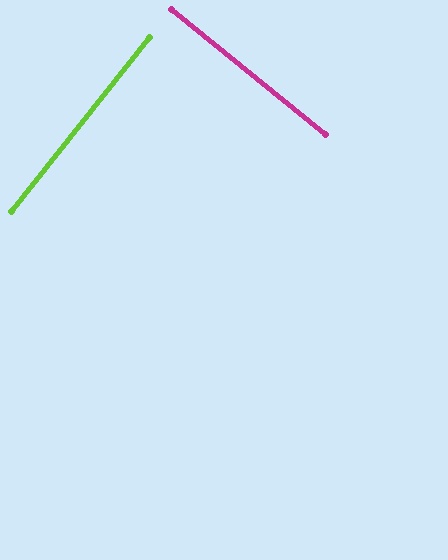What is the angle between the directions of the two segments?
Approximately 89 degrees.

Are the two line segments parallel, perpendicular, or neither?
Perpendicular — they meet at approximately 89°.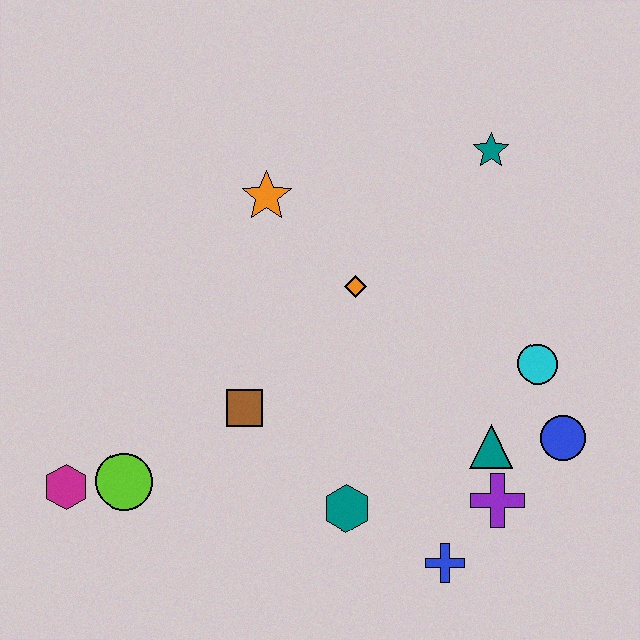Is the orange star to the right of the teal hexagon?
No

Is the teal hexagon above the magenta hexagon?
No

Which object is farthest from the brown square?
The teal star is farthest from the brown square.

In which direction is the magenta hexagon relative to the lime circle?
The magenta hexagon is to the left of the lime circle.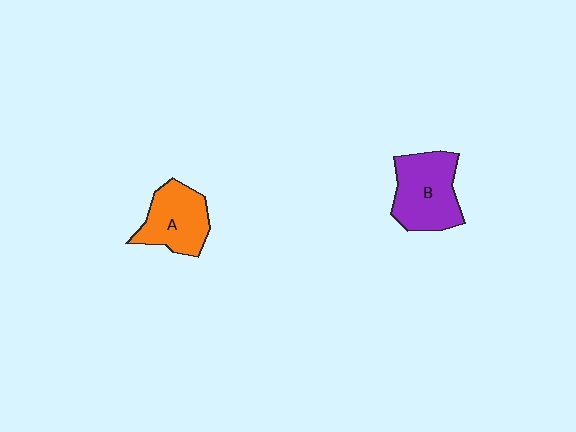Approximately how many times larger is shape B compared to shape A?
Approximately 1.2 times.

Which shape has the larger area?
Shape B (purple).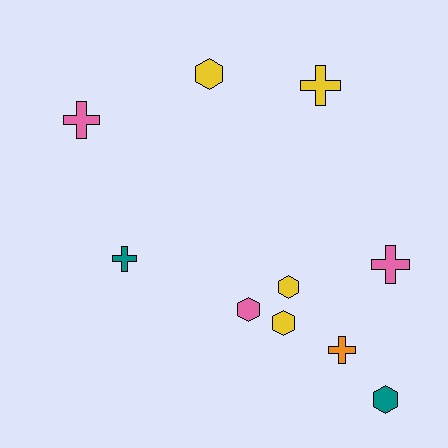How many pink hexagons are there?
There is 1 pink hexagon.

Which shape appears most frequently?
Hexagon, with 5 objects.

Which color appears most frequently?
Yellow, with 4 objects.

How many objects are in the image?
There are 10 objects.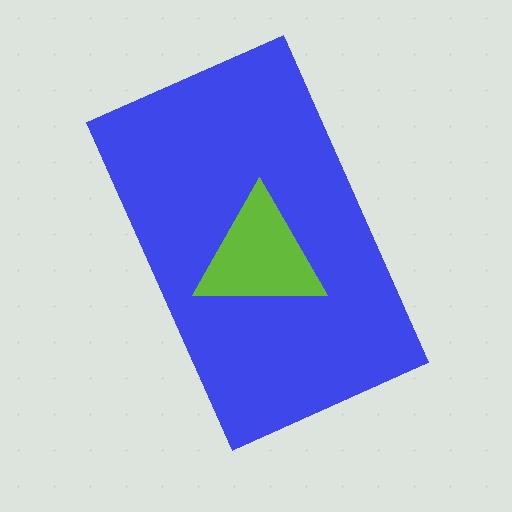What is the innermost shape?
The lime triangle.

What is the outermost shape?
The blue rectangle.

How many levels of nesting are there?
2.